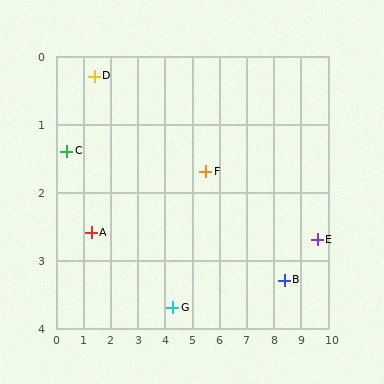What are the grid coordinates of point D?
Point D is at approximately (1.4, 0.3).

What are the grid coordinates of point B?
Point B is at approximately (8.4, 3.3).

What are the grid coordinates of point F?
Point F is at approximately (5.5, 1.7).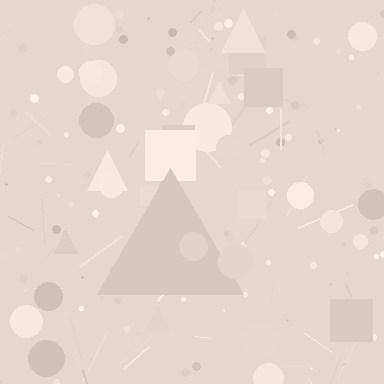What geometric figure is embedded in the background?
A triangle is embedded in the background.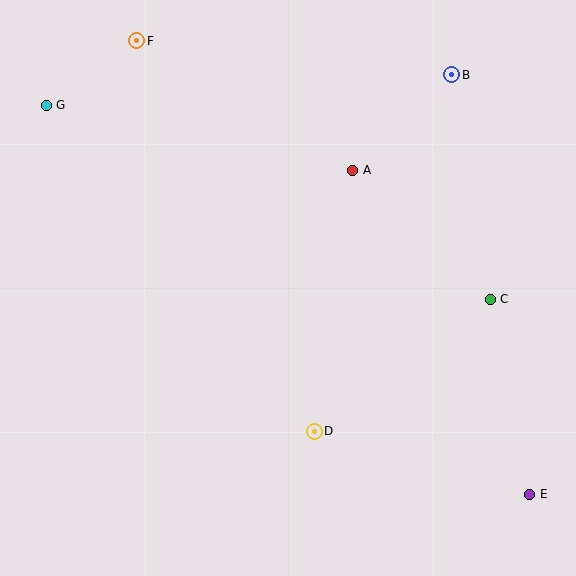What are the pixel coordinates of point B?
Point B is at (452, 75).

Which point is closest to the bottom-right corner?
Point E is closest to the bottom-right corner.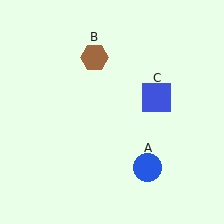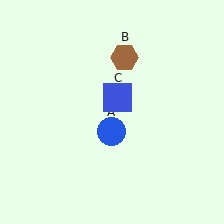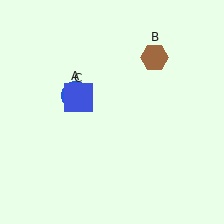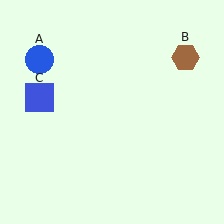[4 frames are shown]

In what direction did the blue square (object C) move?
The blue square (object C) moved left.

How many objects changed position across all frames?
3 objects changed position: blue circle (object A), brown hexagon (object B), blue square (object C).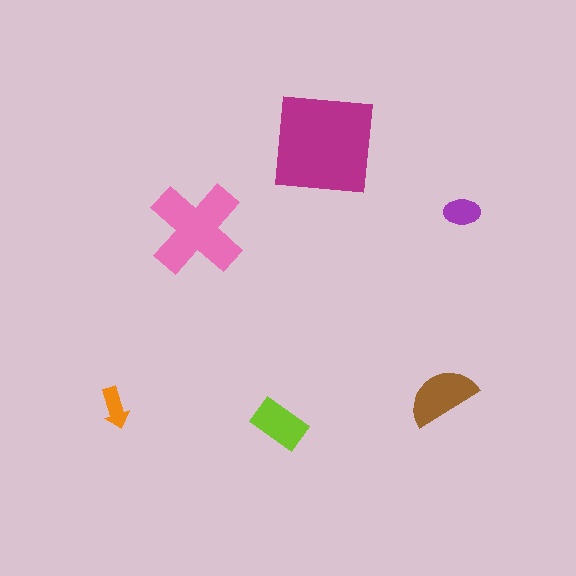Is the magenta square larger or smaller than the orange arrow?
Larger.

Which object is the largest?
The magenta square.